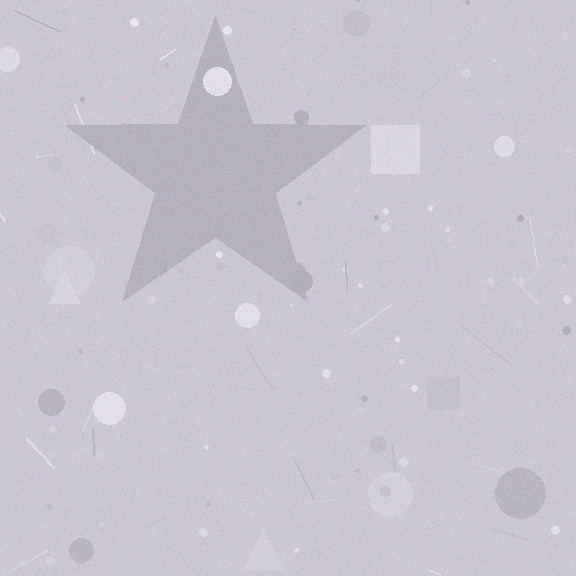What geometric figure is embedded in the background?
A star is embedded in the background.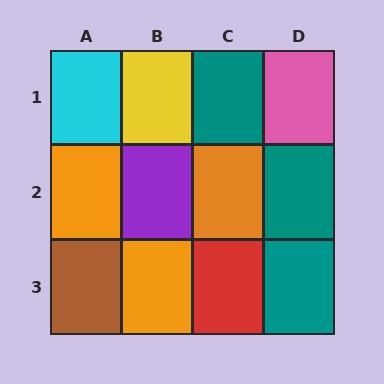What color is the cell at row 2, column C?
Orange.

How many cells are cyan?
1 cell is cyan.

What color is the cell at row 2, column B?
Purple.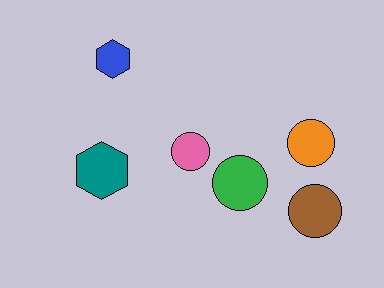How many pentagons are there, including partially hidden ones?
There are no pentagons.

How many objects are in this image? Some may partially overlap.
There are 6 objects.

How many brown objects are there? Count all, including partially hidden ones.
There is 1 brown object.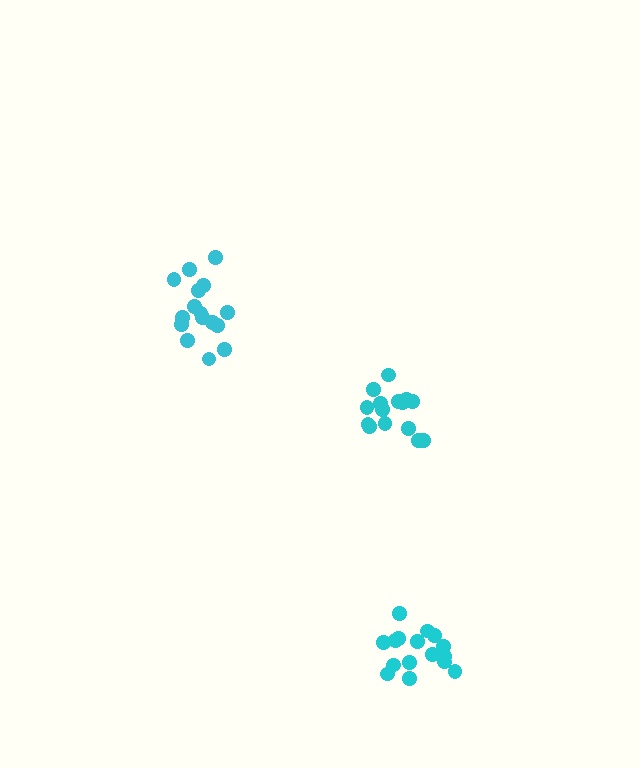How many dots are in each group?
Group 1: 15 dots, Group 2: 16 dots, Group 3: 16 dots (47 total).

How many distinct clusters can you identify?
There are 3 distinct clusters.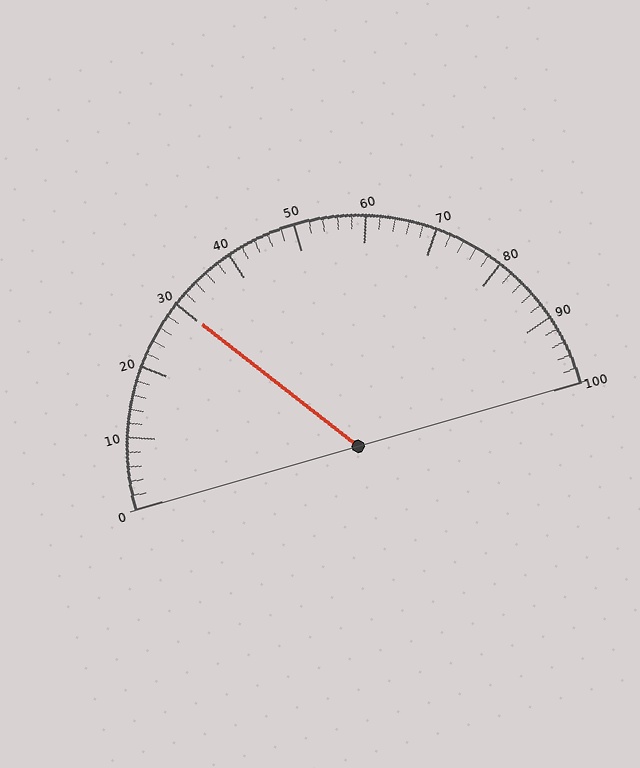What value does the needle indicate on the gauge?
The needle indicates approximately 30.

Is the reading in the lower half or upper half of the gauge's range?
The reading is in the lower half of the range (0 to 100).